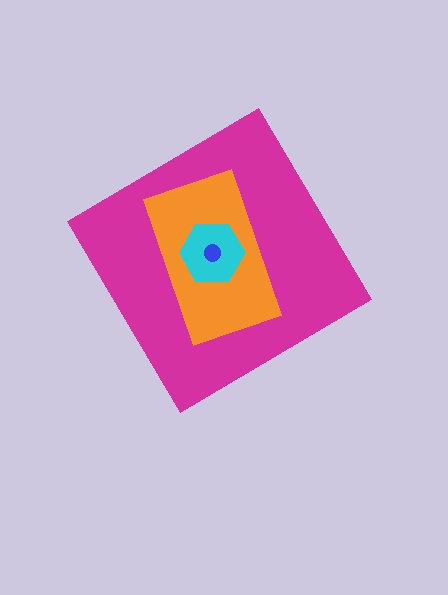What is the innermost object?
The blue circle.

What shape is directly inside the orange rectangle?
The cyan hexagon.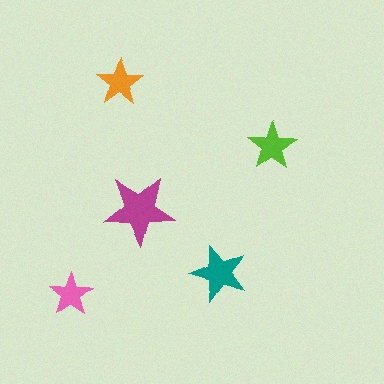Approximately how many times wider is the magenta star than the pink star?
About 1.5 times wider.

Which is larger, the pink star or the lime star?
The lime one.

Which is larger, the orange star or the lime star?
The lime one.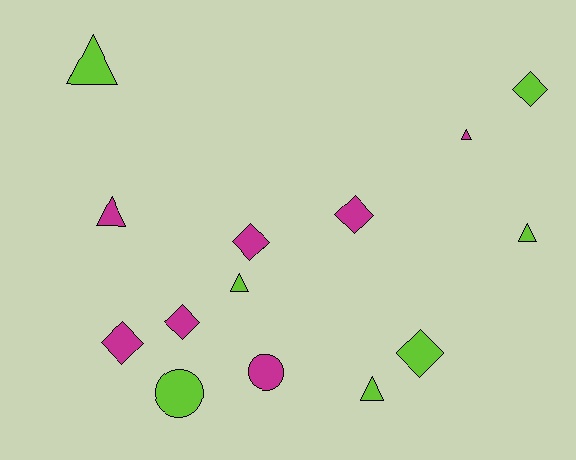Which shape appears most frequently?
Diamond, with 6 objects.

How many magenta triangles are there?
There are 2 magenta triangles.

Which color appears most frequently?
Magenta, with 7 objects.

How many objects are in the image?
There are 14 objects.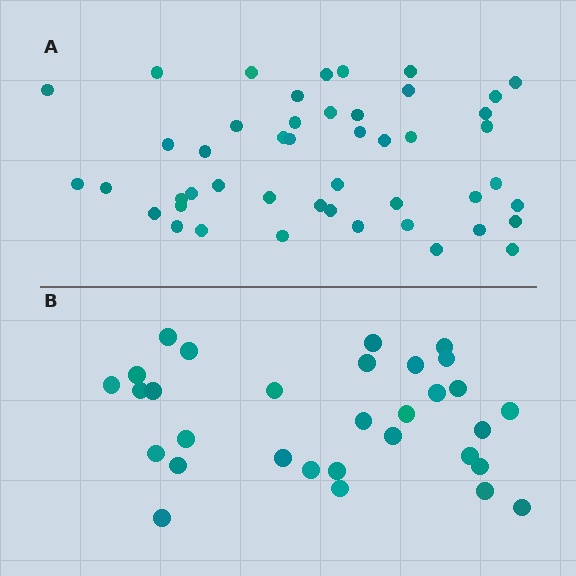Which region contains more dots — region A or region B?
Region A (the top region) has more dots.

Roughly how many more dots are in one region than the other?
Region A has approximately 15 more dots than region B.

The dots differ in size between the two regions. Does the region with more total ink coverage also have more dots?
No. Region B has more total ink coverage because its dots are larger, but region A actually contains more individual dots. Total area can be misleading — the number of items is what matters here.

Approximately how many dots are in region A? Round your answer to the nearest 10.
About 50 dots. (The exact count is 47, which rounds to 50.)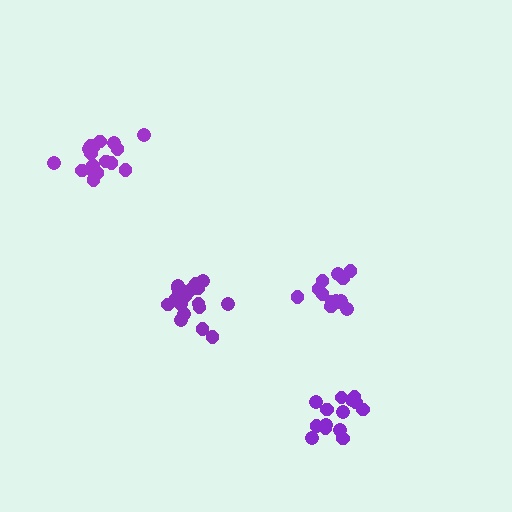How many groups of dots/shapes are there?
There are 4 groups.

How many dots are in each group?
Group 1: 19 dots, Group 2: 13 dots, Group 3: 17 dots, Group 4: 14 dots (63 total).